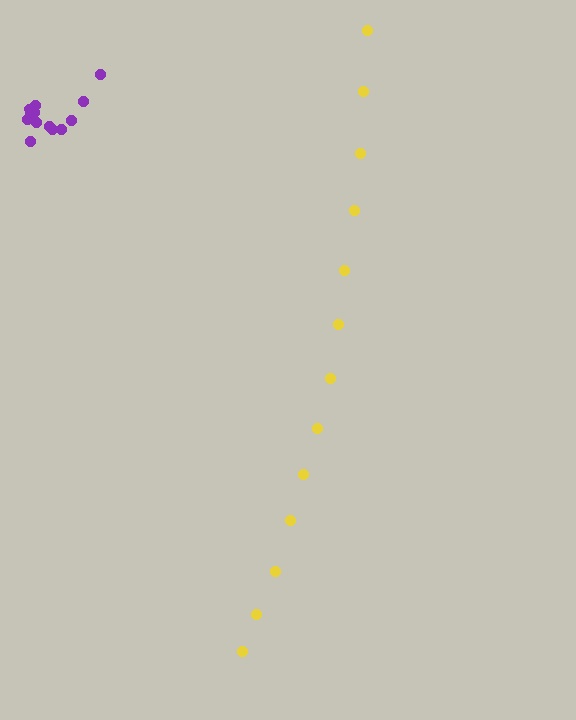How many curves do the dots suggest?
There are 2 distinct paths.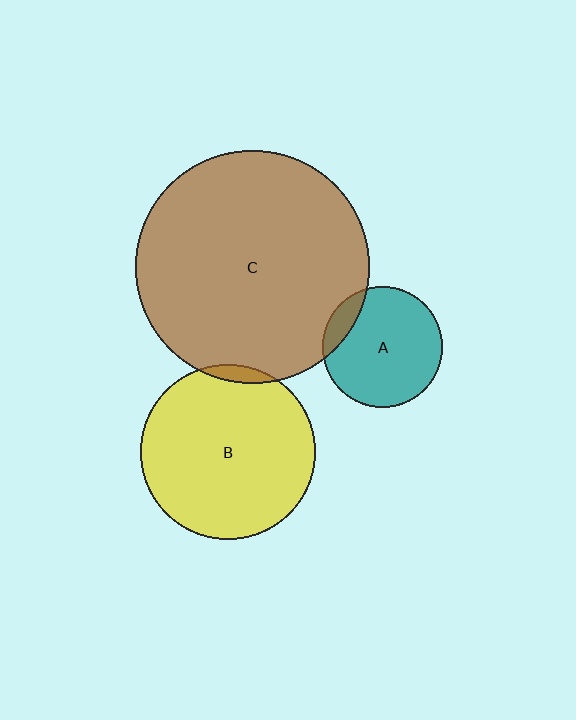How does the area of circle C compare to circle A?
Approximately 3.7 times.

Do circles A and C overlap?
Yes.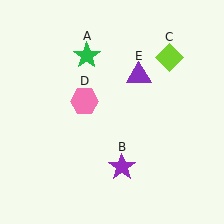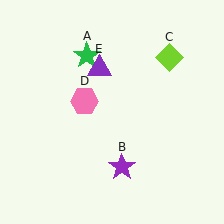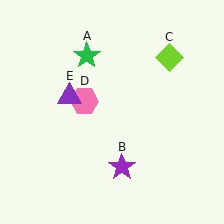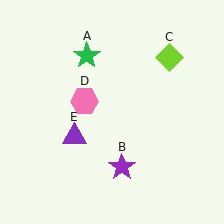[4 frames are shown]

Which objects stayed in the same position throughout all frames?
Green star (object A) and purple star (object B) and lime diamond (object C) and pink hexagon (object D) remained stationary.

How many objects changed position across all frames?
1 object changed position: purple triangle (object E).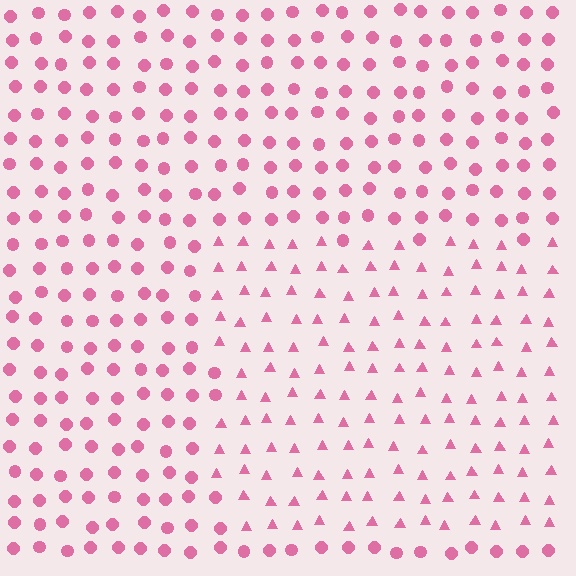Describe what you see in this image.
The image is filled with small pink elements arranged in a uniform grid. A rectangle-shaped region contains triangles, while the surrounding area contains circles. The boundary is defined purely by the change in element shape.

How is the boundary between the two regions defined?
The boundary is defined by a change in element shape: triangles inside vs. circles outside. All elements share the same color and spacing.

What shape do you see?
I see a rectangle.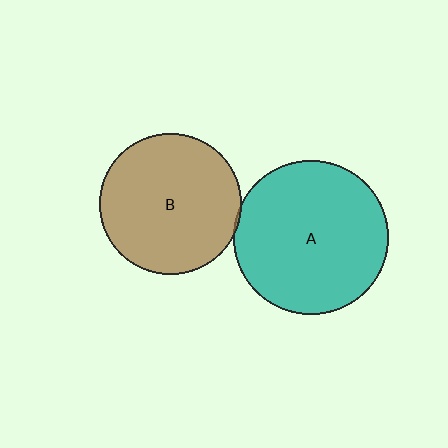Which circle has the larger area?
Circle A (teal).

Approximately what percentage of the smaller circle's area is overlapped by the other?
Approximately 5%.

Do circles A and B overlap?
Yes.